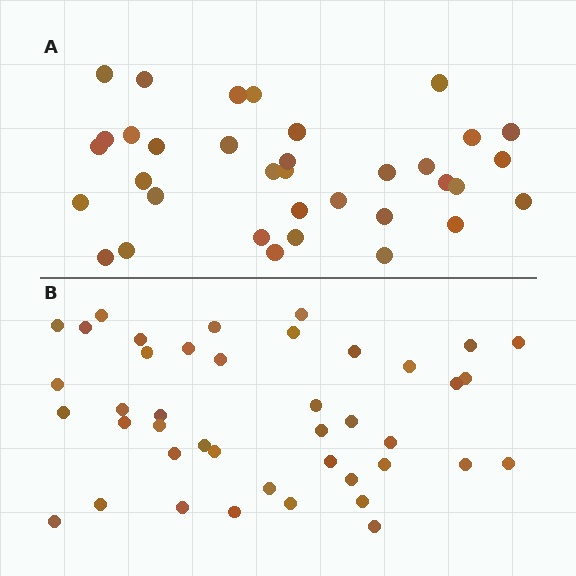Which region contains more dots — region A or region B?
Region B (the bottom region) has more dots.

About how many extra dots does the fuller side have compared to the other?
Region B has roughly 8 or so more dots than region A.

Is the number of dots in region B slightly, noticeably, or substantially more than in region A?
Region B has only slightly more — the two regions are fairly close. The ratio is roughly 1.2 to 1.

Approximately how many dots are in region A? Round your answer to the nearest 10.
About 40 dots. (The exact count is 35, which rounds to 40.)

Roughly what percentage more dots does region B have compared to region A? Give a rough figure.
About 20% more.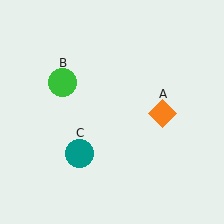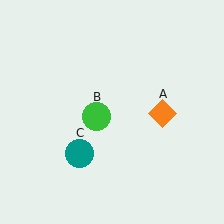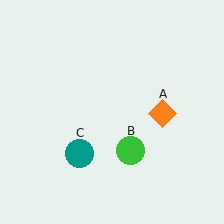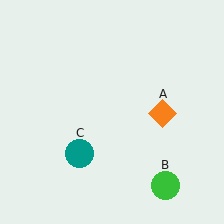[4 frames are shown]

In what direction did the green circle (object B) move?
The green circle (object B) moved down and to the right.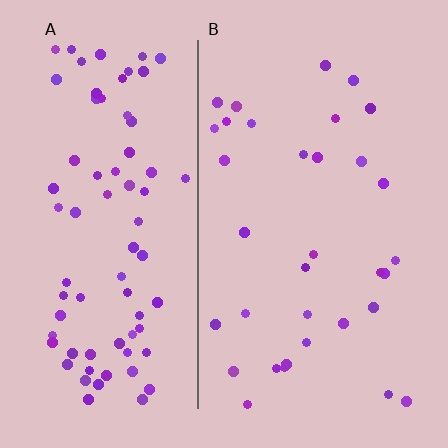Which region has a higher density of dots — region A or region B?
A (the left).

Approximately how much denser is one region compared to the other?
Approximately 2.3× — region A over region B.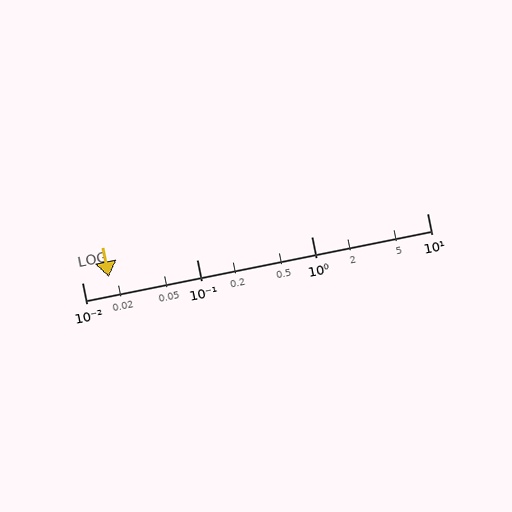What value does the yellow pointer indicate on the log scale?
The pointer indicates approximately 0.017.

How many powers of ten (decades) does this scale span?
The scale spans 3 decades, from 0.01 to 10.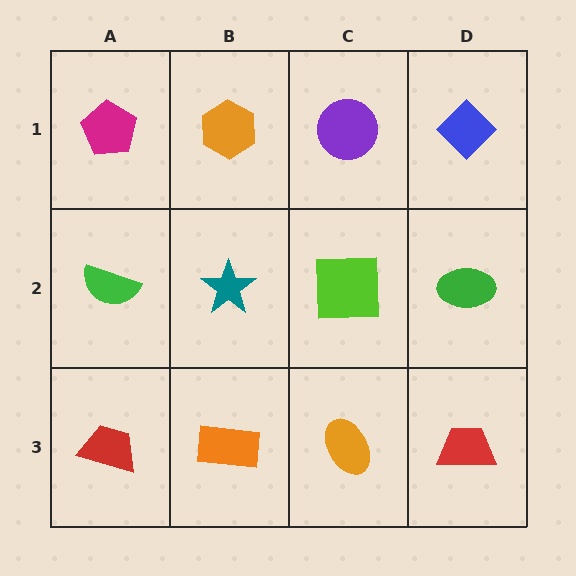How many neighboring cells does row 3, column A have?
2.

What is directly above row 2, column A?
A magenta pentagon.